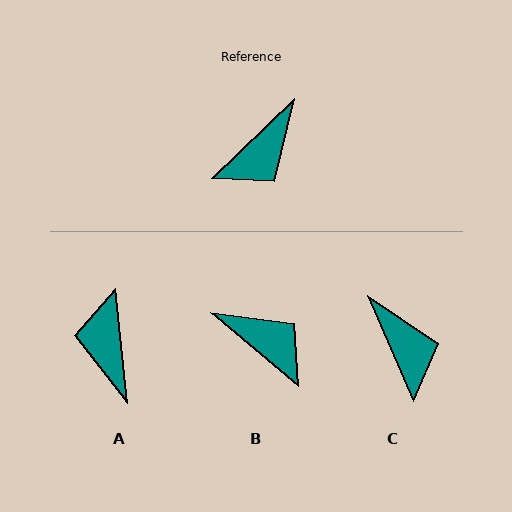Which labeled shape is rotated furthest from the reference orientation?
A, about 128 degrees away.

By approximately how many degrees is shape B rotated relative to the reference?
Approximately 96 degrees counter-clockwise.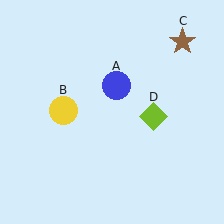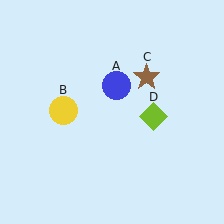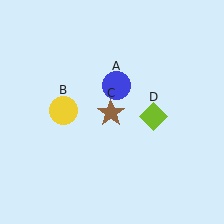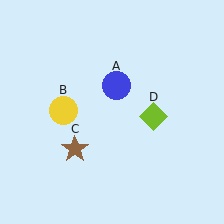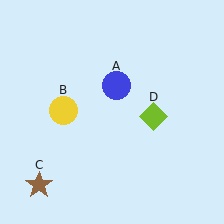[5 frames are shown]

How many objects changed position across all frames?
1 object changed position: brown star (object C).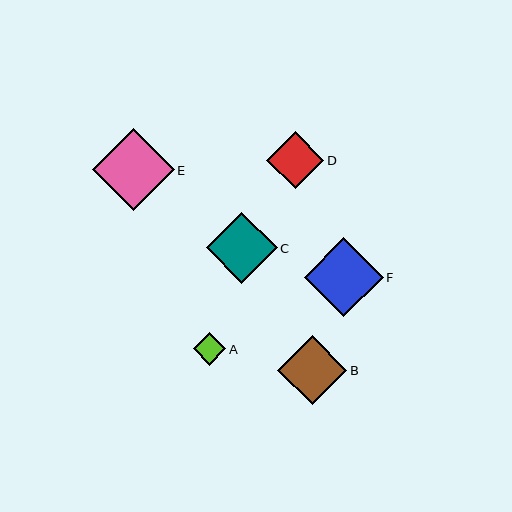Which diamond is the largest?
Diamond E is the largest with a size of approximately 82 pixels.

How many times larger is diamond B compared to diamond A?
Diamond B is approximately 2.1 times the size of diamond A.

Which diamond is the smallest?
Diamond A is the smallest with a size of approximately 32 pixels.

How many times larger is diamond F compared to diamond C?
Diamond F is approximately 1.1 times the size of diamond C.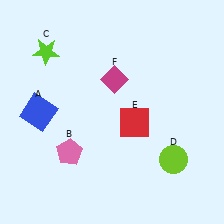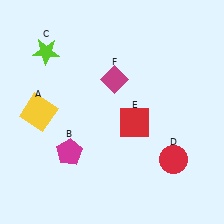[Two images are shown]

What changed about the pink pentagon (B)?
In Image 1, B is pink. In Image 2, it changed to magenta.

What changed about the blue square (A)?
In Image 1, A is blue. In Image 2, it changed to yellow.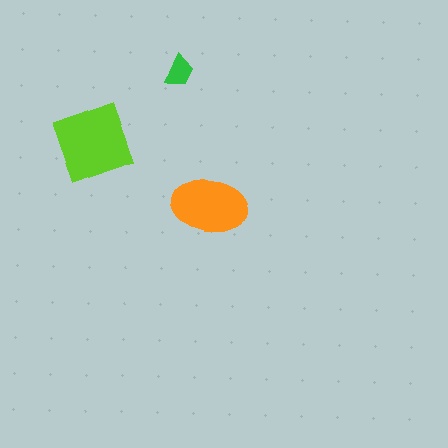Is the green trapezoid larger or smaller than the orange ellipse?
Smaller.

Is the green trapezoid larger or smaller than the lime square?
Smaller.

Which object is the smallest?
The green trapezoid.